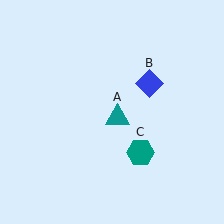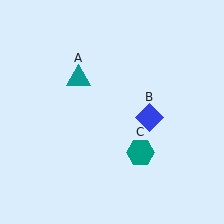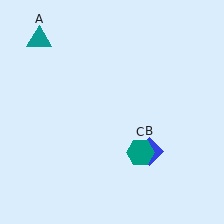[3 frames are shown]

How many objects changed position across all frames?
2 objects changed position: teal triangle (object A), blue diamond (object B).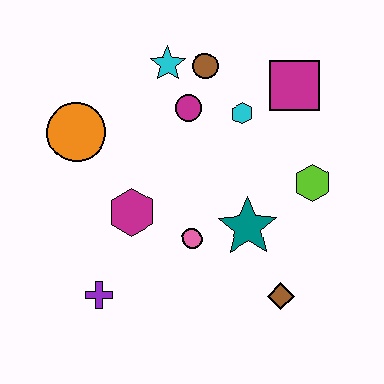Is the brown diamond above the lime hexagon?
No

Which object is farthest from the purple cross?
The magenta square is farthest from the purple cross.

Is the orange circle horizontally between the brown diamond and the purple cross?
No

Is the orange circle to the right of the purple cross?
No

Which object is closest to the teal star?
The pink circle is closest to the teal star.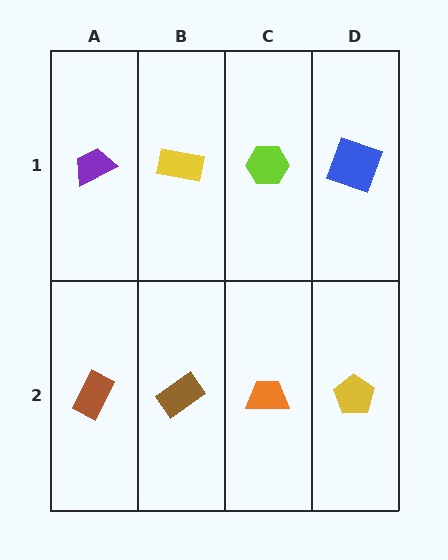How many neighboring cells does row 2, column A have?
2.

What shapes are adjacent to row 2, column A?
A purple trapezoid (row 1, column A), a brown rectangle (row 2, column B).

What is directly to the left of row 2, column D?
An orange trapezoid.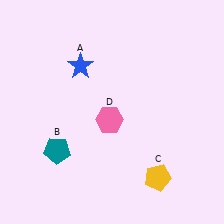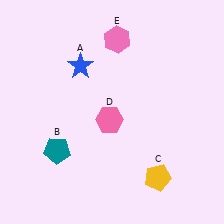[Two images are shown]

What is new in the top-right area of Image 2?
A pink hexagon (E) was added in the top-right area of Image 2.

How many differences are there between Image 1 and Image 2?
There is 1 difference between the two images.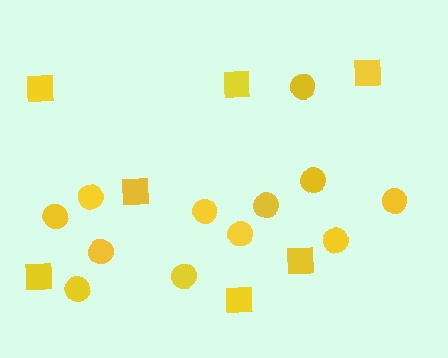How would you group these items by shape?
There are 2 groups: one group of squares (7) and one group of circles (12).